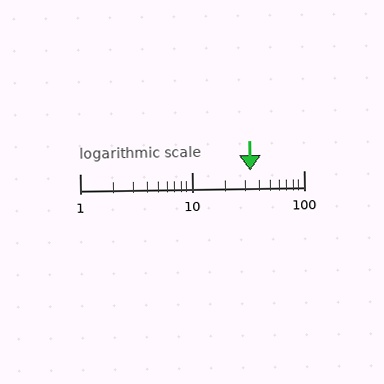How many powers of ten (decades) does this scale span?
The scale spans 2 decades, from 1 to 100.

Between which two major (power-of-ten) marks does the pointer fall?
The pointer is between 10 and 100.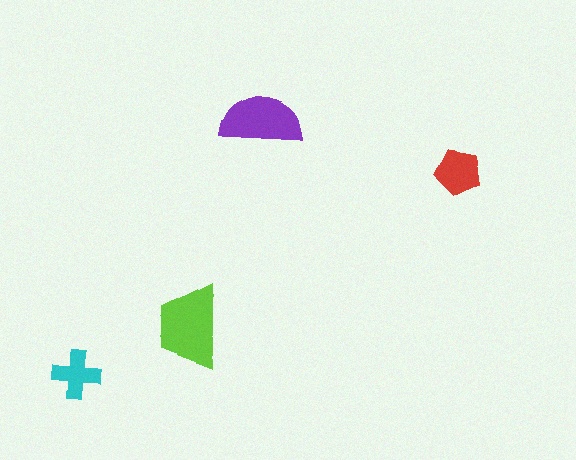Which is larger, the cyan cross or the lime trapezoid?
The lime trapezoid.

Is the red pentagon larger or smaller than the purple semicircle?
Smaller.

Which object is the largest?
The lime trapezoid.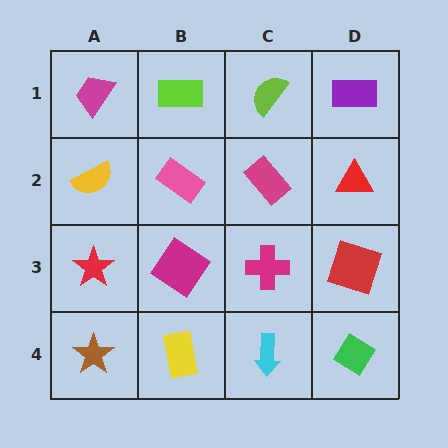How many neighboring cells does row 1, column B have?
3.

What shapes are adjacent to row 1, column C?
A magenta rectangle (row 2, column C), a lime rectangle (row 1, column B), a purple rectangle (row 1, column D).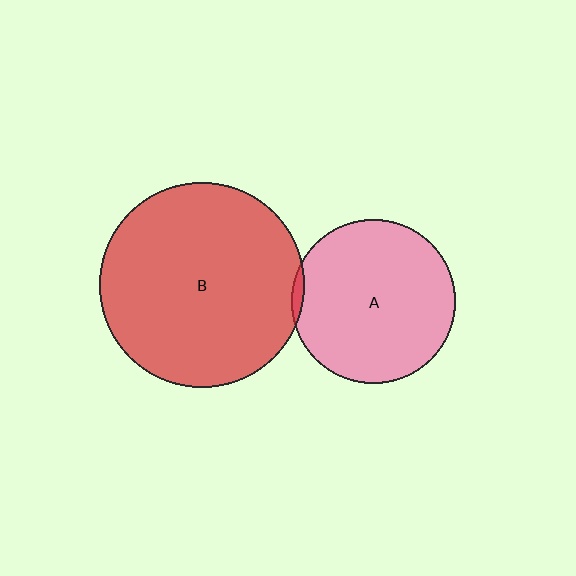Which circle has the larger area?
Circle B (red).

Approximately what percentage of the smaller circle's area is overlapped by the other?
Approximately 5%.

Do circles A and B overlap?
Yes.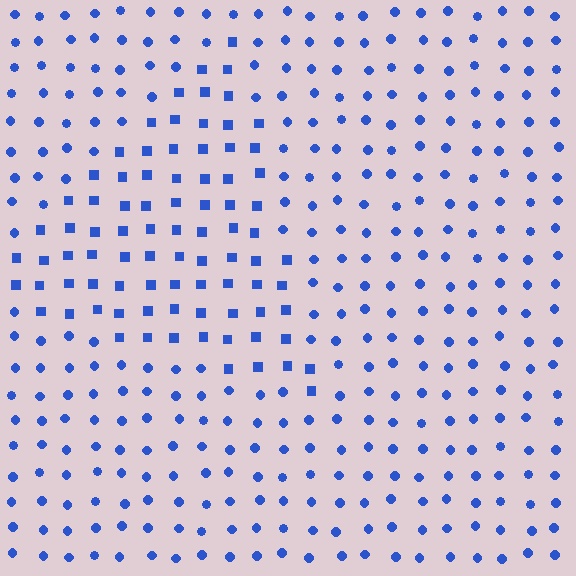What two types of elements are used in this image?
The image uses squares inside the triangle region and circles outside it.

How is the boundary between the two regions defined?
The boundary is defined by a change in element shape: squares inside vs. circles outside. All elements share the same color and spacing.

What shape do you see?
I see a triangle.